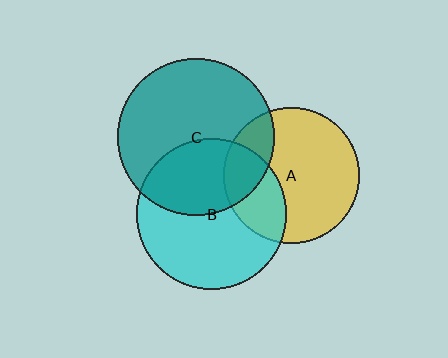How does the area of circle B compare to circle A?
Approximately 1.2 times.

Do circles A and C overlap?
Yes.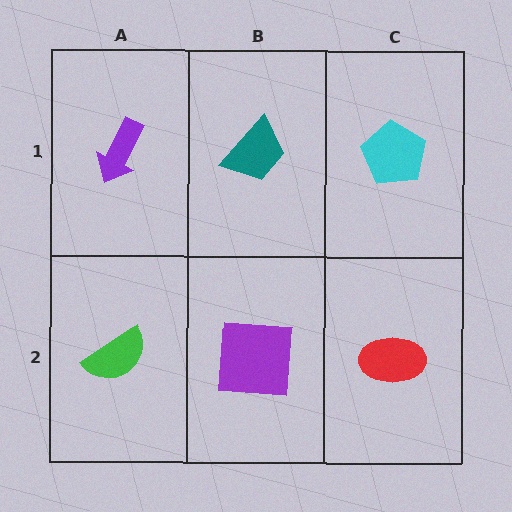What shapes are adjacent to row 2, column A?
A purple arrow (row 1, column A), a purple square (row 2, column B).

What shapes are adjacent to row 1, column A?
A green semicircle (row 2, column A), a teal trapezoid (row 1, column B).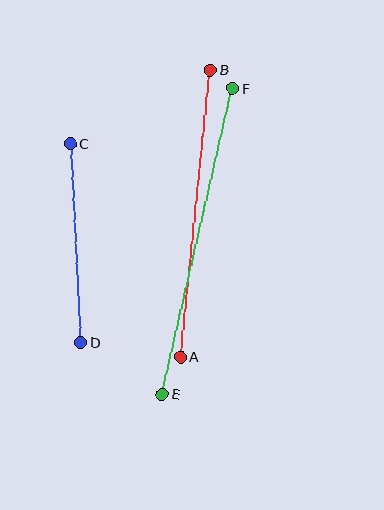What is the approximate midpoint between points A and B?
The midpoint is at approximately (195, 213) pixels.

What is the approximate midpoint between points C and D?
The midpoint is at approximately (75, 243) pixels.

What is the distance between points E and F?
The distance is approximately 313 pixels.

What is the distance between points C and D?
The distance is approximately 199 pixels.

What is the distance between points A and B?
The distance is approximately 288 pixels.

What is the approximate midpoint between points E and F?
The midpoint is at approximately (197, 241) pixels.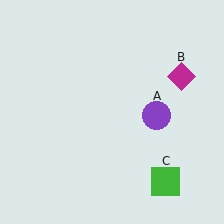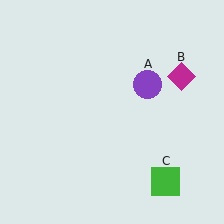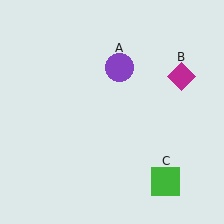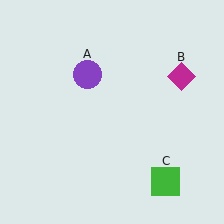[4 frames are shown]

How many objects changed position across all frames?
1 object changed position: purple circle (object A).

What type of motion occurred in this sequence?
The purple circle (object A) rotated counterclockwise around the center of the scene.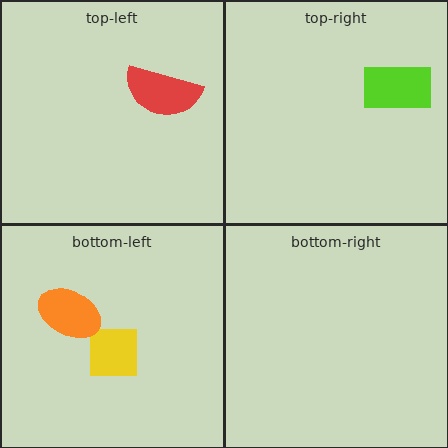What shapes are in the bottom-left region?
The yellow square, the orange ellipse.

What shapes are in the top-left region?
The red semicircle.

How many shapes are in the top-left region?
1.